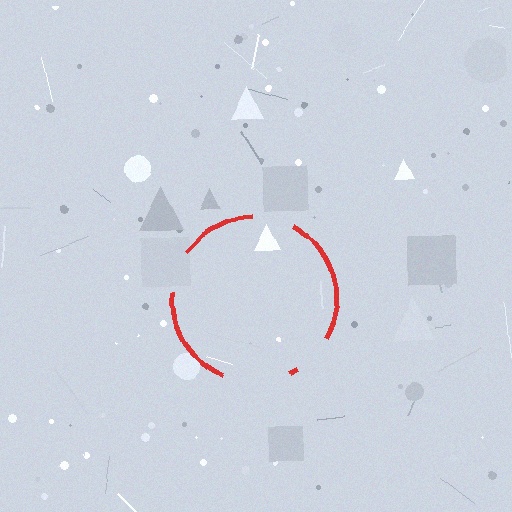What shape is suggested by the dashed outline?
The dashed outline suggests a circle.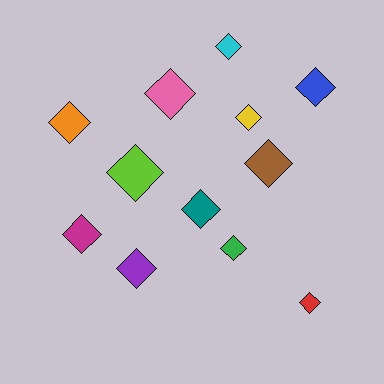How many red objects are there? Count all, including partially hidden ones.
There is 1 red object.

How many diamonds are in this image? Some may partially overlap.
There are 12 diamonds.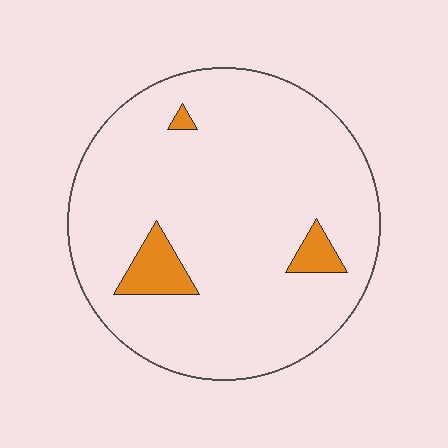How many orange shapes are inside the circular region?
3.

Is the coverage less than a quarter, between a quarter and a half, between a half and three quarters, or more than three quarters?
Less than a quarter.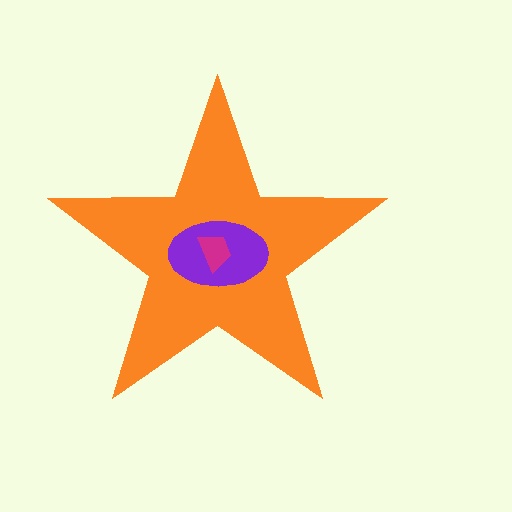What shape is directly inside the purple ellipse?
The magenta trapezoid.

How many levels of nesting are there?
3.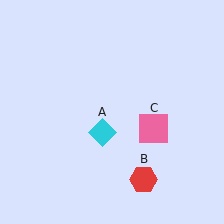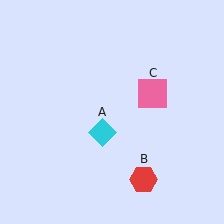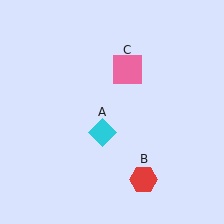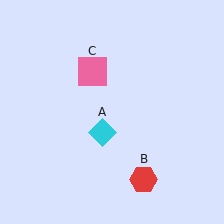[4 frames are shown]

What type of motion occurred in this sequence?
The pink square (object C) rotated counterclockwise around the center of the scene.